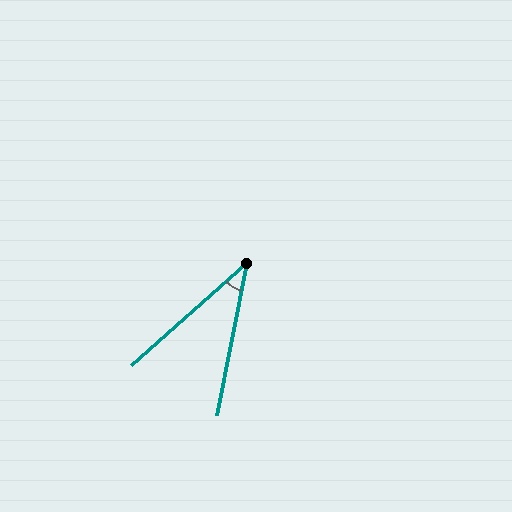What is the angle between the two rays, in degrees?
Approximately 37 degrees.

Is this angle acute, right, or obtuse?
It is acute.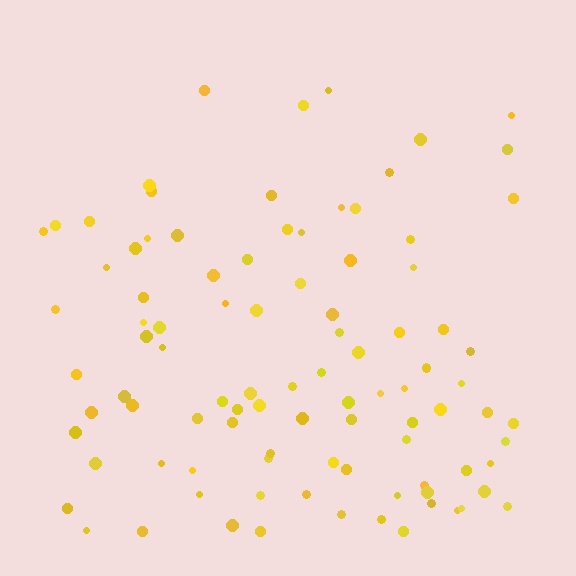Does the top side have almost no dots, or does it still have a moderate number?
Still a moderate number, just noticeably fewer than the bottom.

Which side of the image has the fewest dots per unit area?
The top.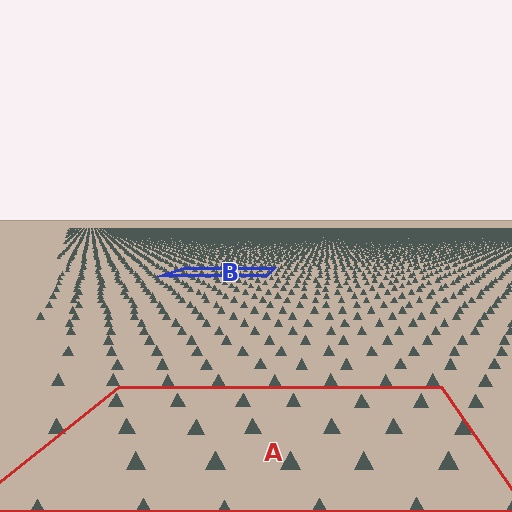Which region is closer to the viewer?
Region A is closer. The texture elements there are larger and more spread out.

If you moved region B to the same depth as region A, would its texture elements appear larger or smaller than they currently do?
They would appear larger. At a closer depth, the same texture elements are projected at a bigger on-screen size.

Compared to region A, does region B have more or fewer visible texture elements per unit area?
Region B has more texture elements per unit area — they are packed more densely because it is farther away.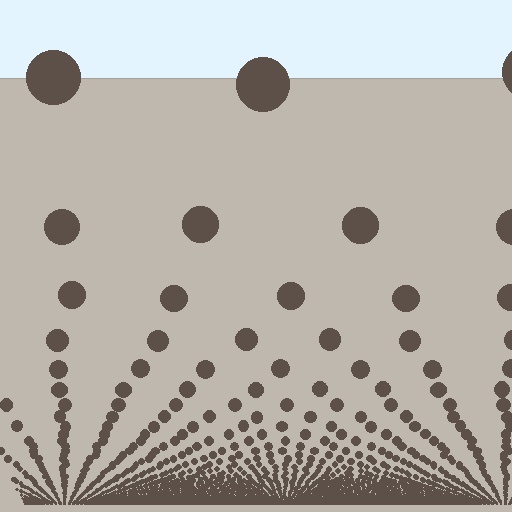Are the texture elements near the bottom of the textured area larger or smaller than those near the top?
Smaller. The gradient is inverted — elements near the bottom are smaller and denser.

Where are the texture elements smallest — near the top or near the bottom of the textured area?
Near the bottom.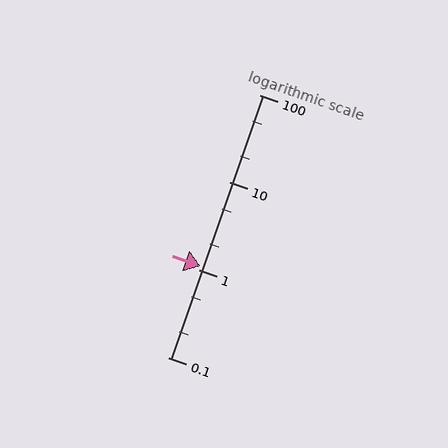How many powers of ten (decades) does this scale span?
The scale spans 3 decades, from 0.1 to 100.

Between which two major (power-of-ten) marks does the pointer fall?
The pointer is between 1 and 10.